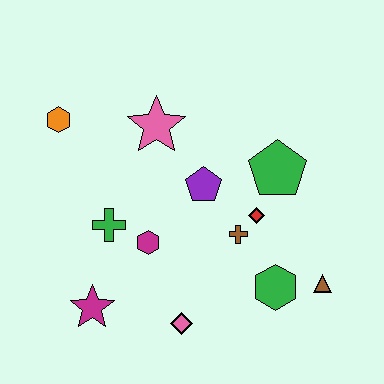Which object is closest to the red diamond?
The brown cross is closest to the red diamond.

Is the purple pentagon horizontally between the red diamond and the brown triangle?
No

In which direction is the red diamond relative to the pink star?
The red diamond is to the right of the pink star.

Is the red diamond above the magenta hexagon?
Yes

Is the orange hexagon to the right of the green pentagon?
No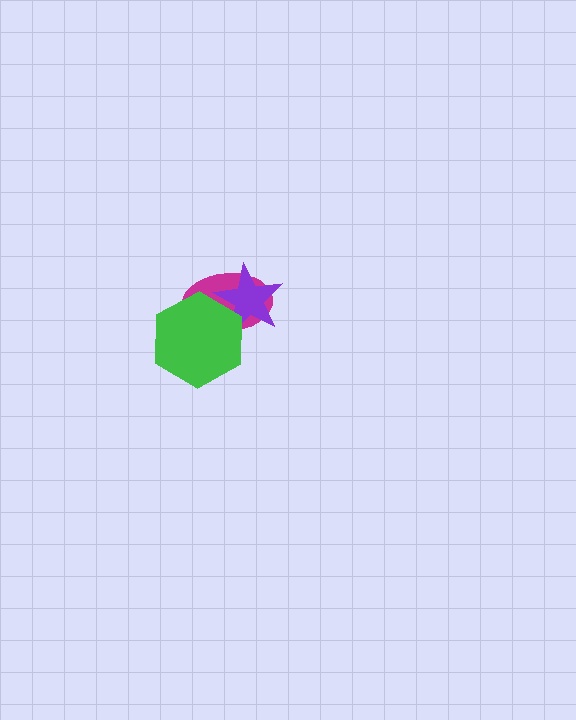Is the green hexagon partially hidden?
No, no other shape covers it.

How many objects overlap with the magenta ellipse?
2 objects overlap with the magenta ellipse.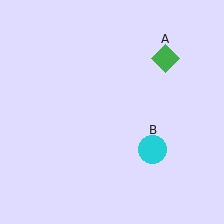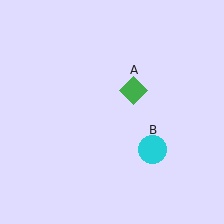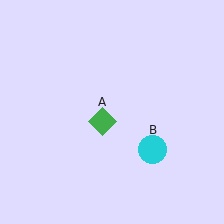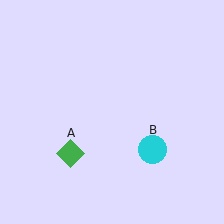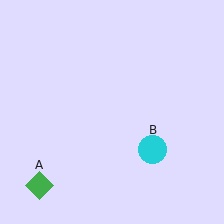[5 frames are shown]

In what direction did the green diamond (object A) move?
The green diamond (object A) moved down and to the left.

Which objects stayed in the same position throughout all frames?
Cyan circle (object B) remained stationary.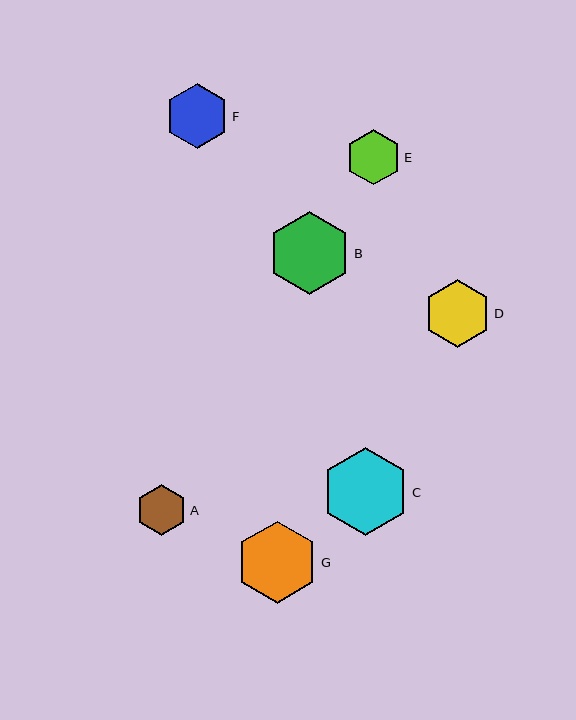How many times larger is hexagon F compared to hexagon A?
Hexagon F is approximately 1.3 times the size of hexagon A.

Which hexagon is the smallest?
Hexagon A is the smallest with a size of approximately 51 pixels.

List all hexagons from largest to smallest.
From largest to smallest: C, B, G, D, F, E, A.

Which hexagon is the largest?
Hexagon C is the largest with a size of approximately 88 pixels.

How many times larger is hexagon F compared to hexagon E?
Hexagon F is approximately 1.2 times the size of hexagon E.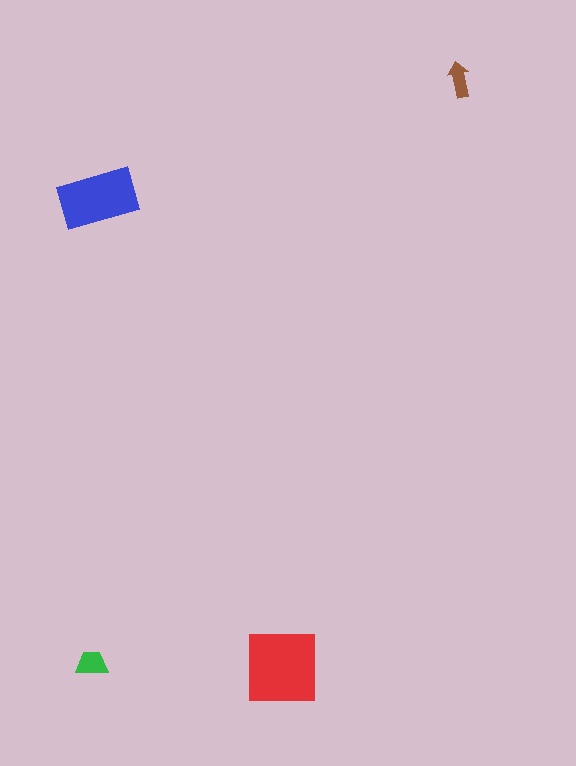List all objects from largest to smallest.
The red square, the blue rectangle, the green trapezoid, the brown arrow.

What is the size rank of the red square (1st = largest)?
1st.